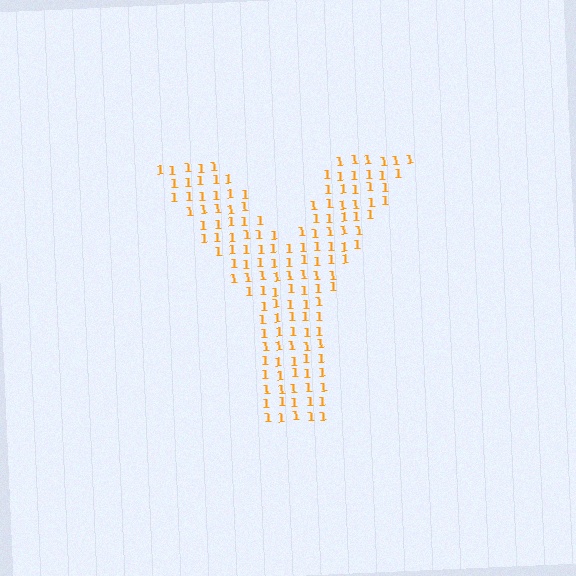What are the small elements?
The small elements are digit 1's.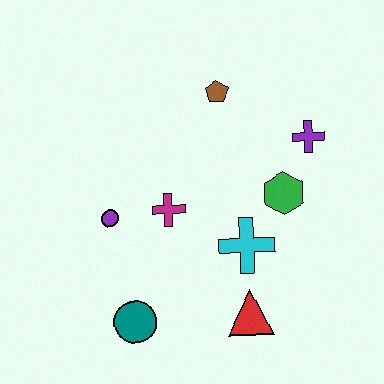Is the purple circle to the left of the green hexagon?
Yes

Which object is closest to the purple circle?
The magenta cross is closest to the purple circle.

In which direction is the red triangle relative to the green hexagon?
The red triangle is below the green hexagon.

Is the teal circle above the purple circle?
No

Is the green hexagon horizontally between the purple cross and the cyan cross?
Yes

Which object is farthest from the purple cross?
The teal circle is farthest from the purple cross.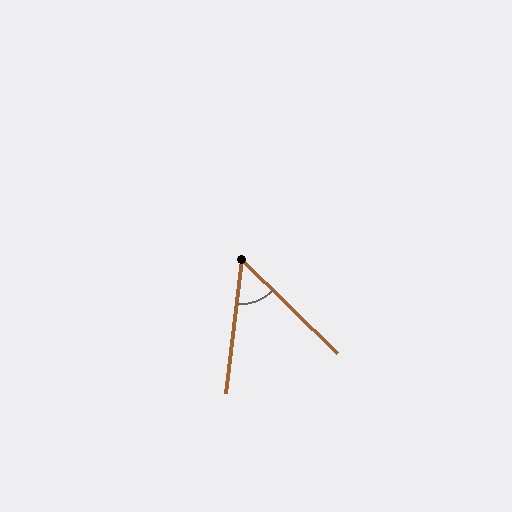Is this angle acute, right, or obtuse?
It is acute.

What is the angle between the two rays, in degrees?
Approximately 52 degrees.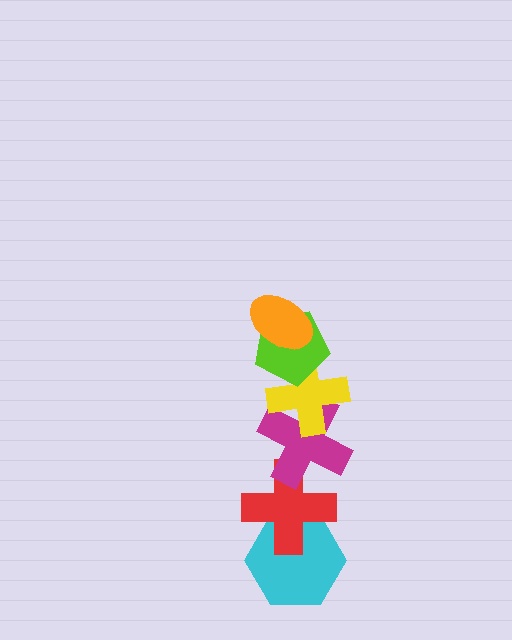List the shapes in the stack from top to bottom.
From top to bottom: the orange ellipse, the lime pentagon, the yellow cross, the magenta cross, the red cross, the cyan hexagon.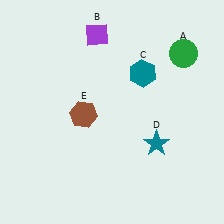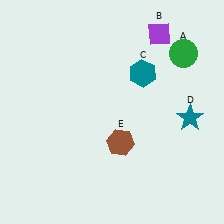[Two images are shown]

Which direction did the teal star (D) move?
The teal star (D) moved right.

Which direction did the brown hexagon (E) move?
The brown hexagon (E) moved right.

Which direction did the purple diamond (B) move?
The purple diamond (B) moved right.